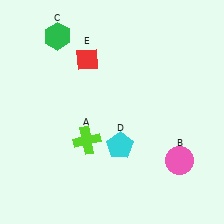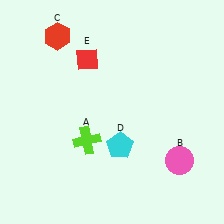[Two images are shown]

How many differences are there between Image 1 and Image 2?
There is 1 difference between the two images.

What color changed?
The hexagon (C) changed from green in Image 1 to red in Image 2.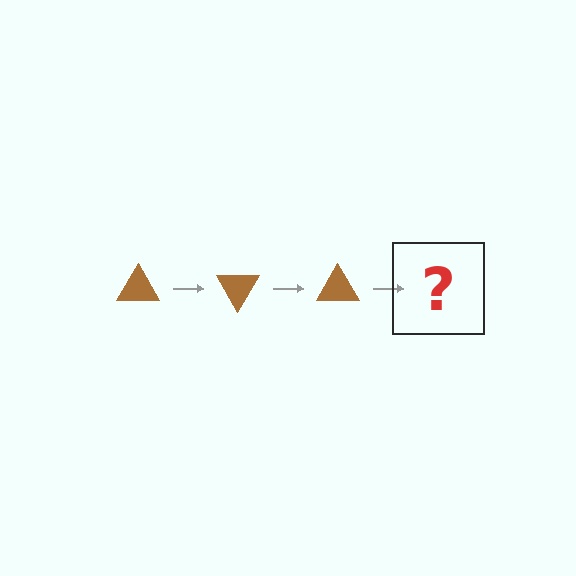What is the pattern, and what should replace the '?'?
The pattern is that the triangle rotates 60 degrees each step. The '?' should be a brown triangle rotated 180 degrees.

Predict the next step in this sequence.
The next step is a brown triangle rotated 180 degrees.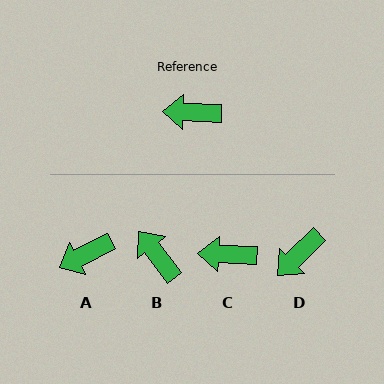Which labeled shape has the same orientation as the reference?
C.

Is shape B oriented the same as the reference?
No, it is off by about 49 degrees.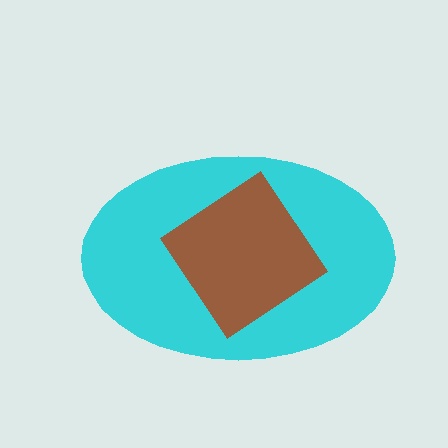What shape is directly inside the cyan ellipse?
The brown diamond.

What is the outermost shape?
The cyan ellipse.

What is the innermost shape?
The brown diamond.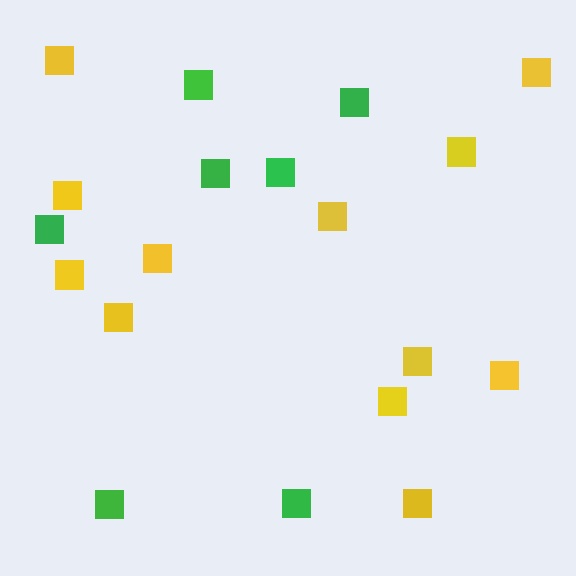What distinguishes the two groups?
There are 2 groups: one group of green squares (7) and one group of yellow squares (12).